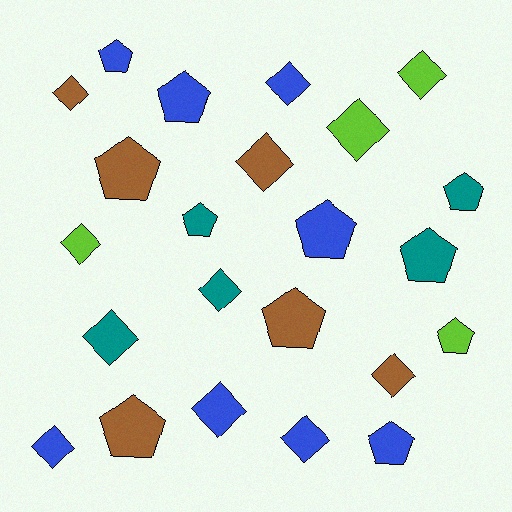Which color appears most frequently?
Blue, with 8 objects.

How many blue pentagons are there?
There are 4 blue pentagons.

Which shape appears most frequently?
Diamond, with 12 objects.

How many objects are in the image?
There are 23 objects.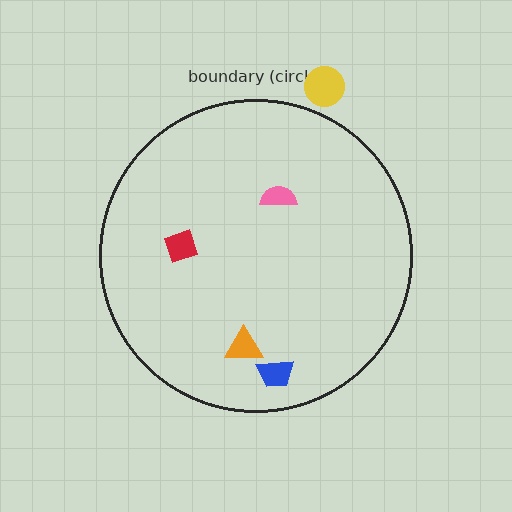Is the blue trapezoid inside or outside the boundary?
Inside.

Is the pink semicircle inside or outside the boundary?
Inside.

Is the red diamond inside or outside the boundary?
Inside.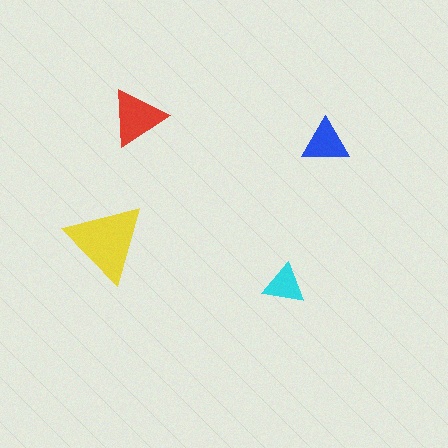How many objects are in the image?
There are 4 objects in the image.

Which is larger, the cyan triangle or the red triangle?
The red one.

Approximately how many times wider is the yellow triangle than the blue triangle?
About 1.5 times wider.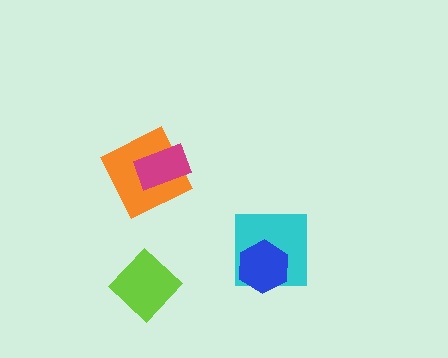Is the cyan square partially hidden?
Yes, it is partially covered by another shape.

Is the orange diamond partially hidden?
Yes, it is partially covered by another shape.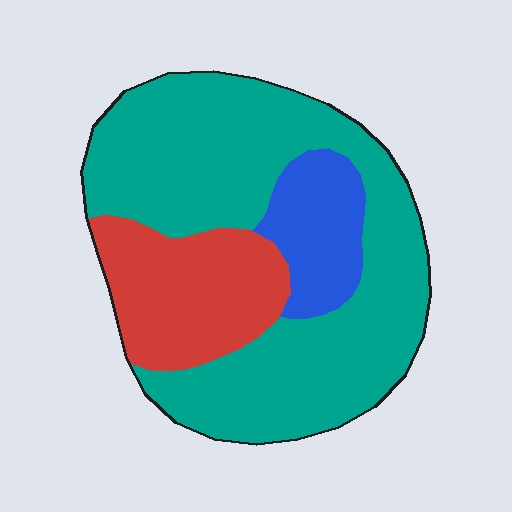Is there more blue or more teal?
Teal.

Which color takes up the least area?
Blue, at roughly 15%.